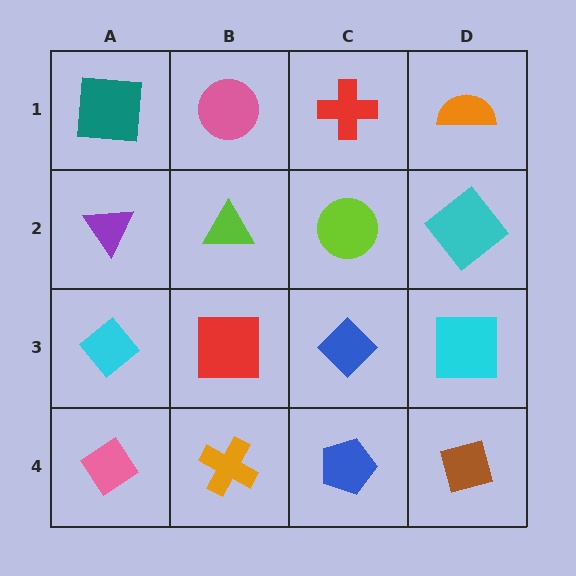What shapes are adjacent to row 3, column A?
A purple triangle (row 2, column A), a pink diamond (row 4, column A), a red square (row 3, column B).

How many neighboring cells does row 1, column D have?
2.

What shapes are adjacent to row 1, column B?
A lime triangle (row 2, column B), a teal square (row 1, column A), a red cross (row 1, column C).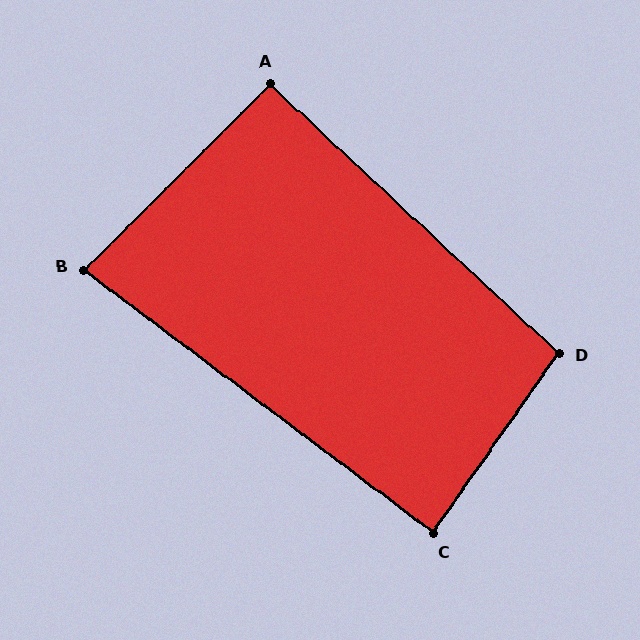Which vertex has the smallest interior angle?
B, at approximately 82 degrees.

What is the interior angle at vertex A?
Approximately 92 degrees (approximately right).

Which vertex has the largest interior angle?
D, at approximately 98 degrees.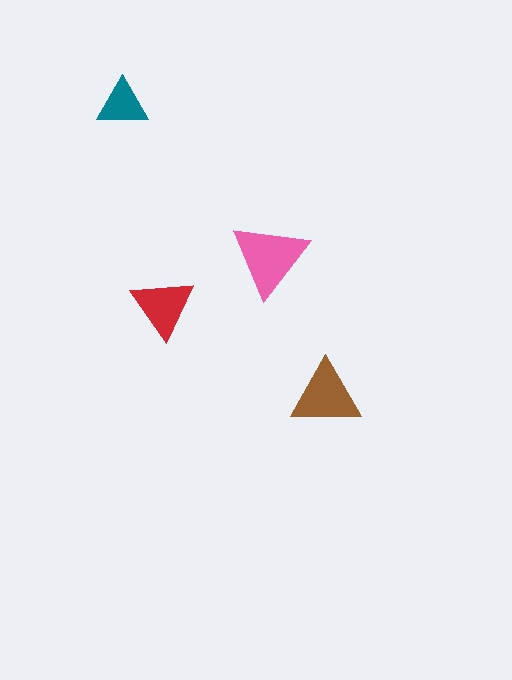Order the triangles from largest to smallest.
the pink one, the brown one, the red one, the teal one.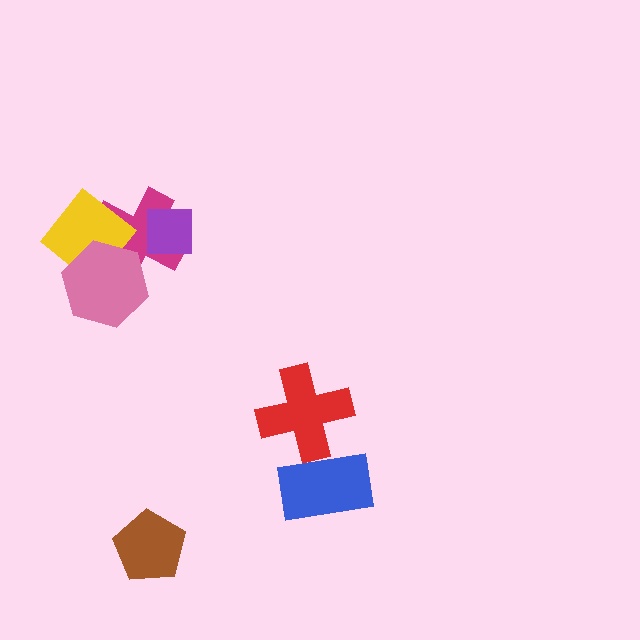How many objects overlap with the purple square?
1 object overlaps with the purple square.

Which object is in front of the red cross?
The blue rectangle is in front of the red cross.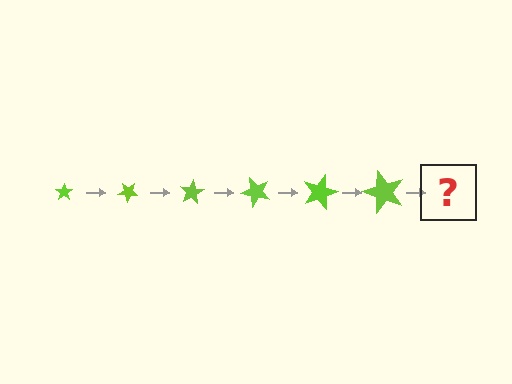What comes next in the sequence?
The next element should be a star, larger than the previous one and rotated 240 degrees from the start.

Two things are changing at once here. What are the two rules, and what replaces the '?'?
The two rules are that the star grows larger each step and it rotates 40 degrees each step. The '?' should be a star, larger than the previous one and rotated 240 degrees from the start.